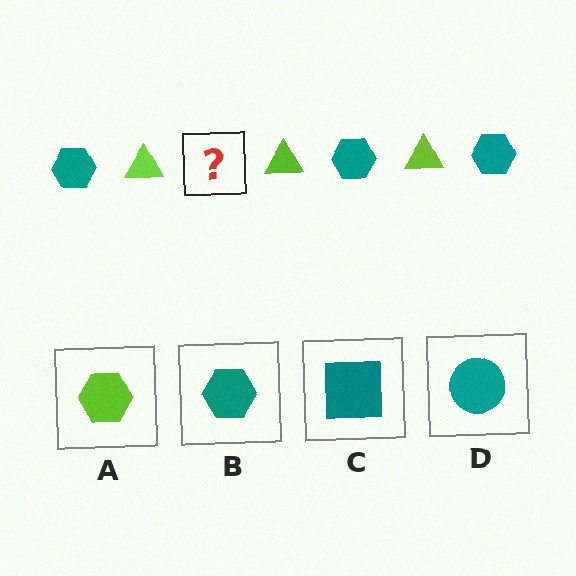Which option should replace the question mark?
Option B.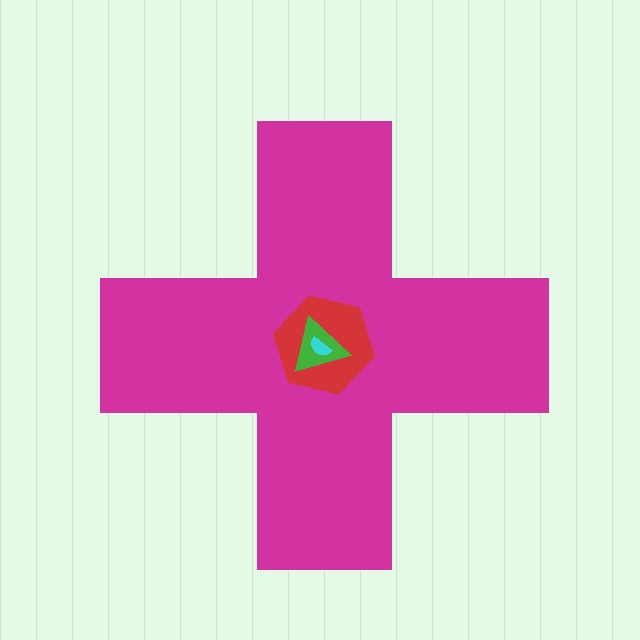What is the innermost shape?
The cyan semicircle.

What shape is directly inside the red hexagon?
The green triangle.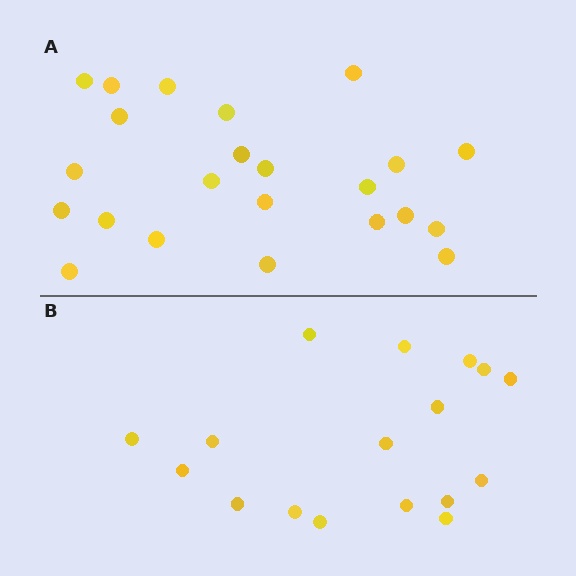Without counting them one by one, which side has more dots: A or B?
Region A (the top region) has more dots.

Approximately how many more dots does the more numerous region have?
Region A has about 6 more dots than region B.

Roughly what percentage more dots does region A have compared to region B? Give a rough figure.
About 35% more.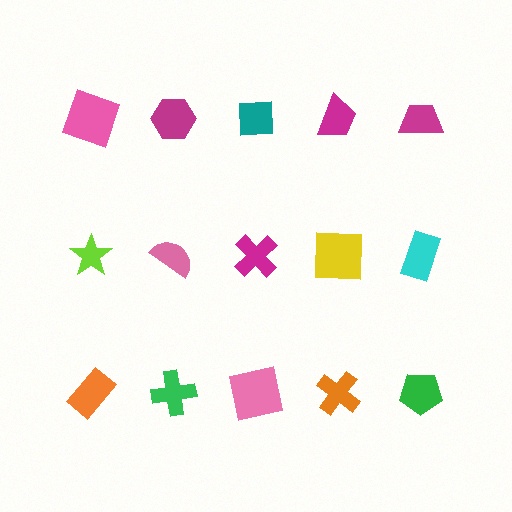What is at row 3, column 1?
An orange rectangle.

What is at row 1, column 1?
A pink square.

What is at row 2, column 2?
A pink semicircle.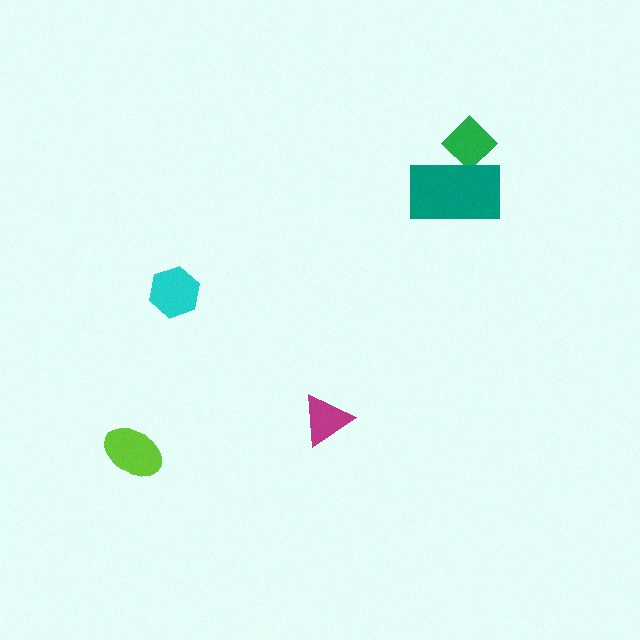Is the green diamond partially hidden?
Yes, it is partially covered by another shape.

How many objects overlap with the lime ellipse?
0 objects overlap with the lime ellipse.